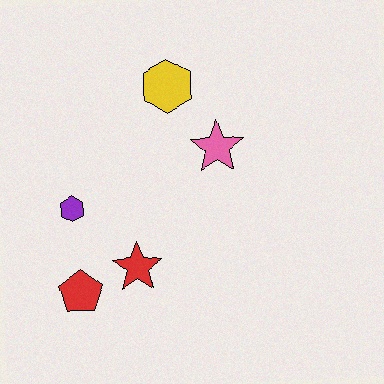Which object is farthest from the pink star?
The red pentagon is farthest from the pink star.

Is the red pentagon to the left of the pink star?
Yes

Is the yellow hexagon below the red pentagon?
No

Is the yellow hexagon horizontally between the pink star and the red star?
Yes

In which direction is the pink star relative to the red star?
The pink star is above the red star.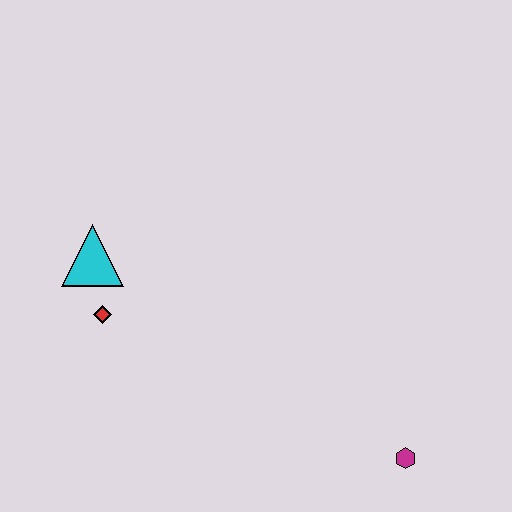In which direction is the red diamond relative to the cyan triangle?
The red diamond is below the cyan triangle.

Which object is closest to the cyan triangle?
The red diamond is closest to the cyan triangle.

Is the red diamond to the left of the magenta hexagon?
Yes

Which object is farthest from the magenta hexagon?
The cyan triangle is farthest from the magenta hexagon.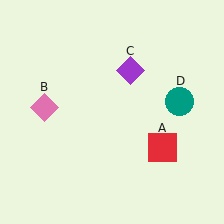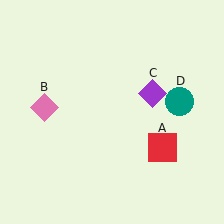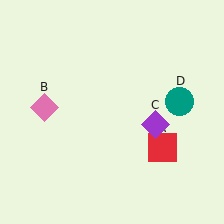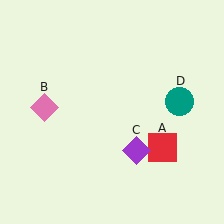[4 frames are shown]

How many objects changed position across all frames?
1 object changed position: purple diamond (object C).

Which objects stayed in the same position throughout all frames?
Red square (object A) and pink diamond (object B) and teal circle (object D) remained stationary.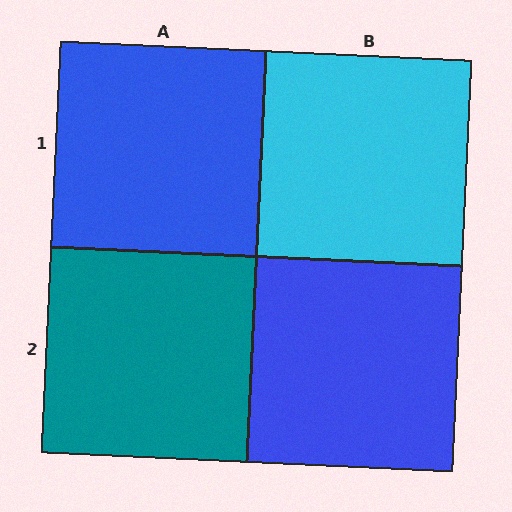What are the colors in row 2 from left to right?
Teal, blue.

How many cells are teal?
1 cell is teal.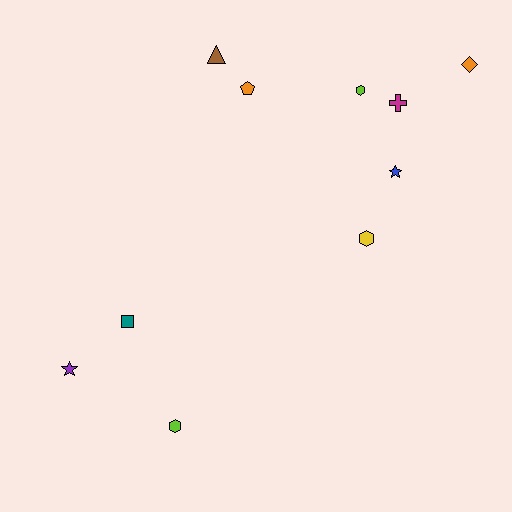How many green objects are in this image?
There are no green objects.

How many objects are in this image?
There are 10 objects.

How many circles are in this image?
There are no circles.